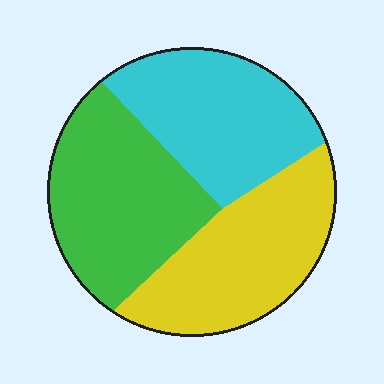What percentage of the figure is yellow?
Yellow takes up between a quarter and a half of the figure.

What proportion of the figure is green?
Green covers roughly 35% of the figure.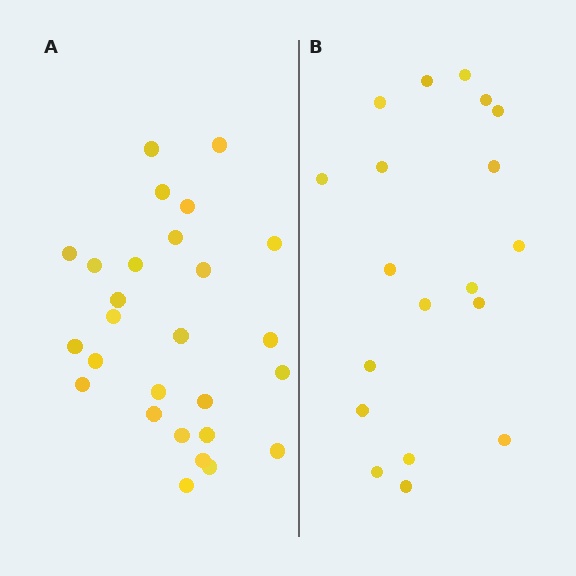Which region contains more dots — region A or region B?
Region A (the left region) has more dots.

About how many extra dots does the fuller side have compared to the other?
Region A has roughly 8 or so more dots than region B.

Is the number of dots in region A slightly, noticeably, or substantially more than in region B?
Region A has noticeably more, but not dramatically so. The ratio is roughly 1.4 to 1.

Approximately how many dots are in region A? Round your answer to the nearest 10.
About 30 dots. (The exact count is 27, which rounds to 30.)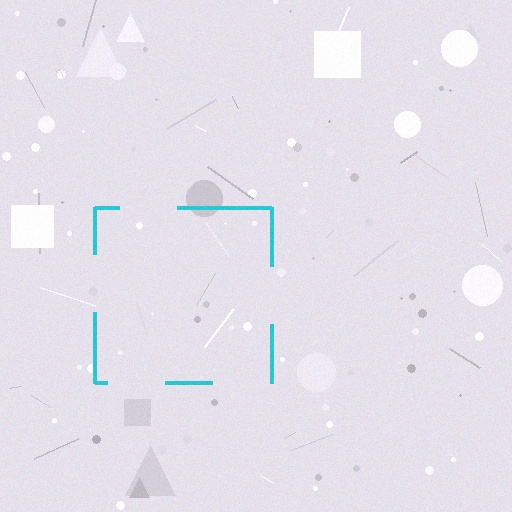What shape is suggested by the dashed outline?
The dashed outline suggests a square.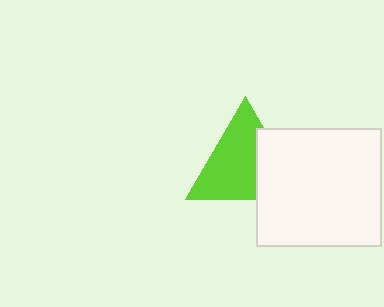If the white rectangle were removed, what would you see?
You would see the complete lime triangle.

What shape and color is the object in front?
The object in front is a white rectangle.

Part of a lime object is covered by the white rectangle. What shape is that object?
It is a triangle.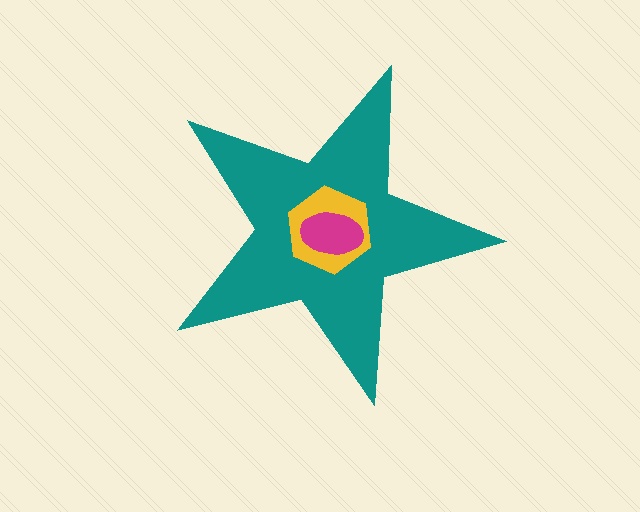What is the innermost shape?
The magenta ellipse.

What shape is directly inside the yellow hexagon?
The magenta ellipse.